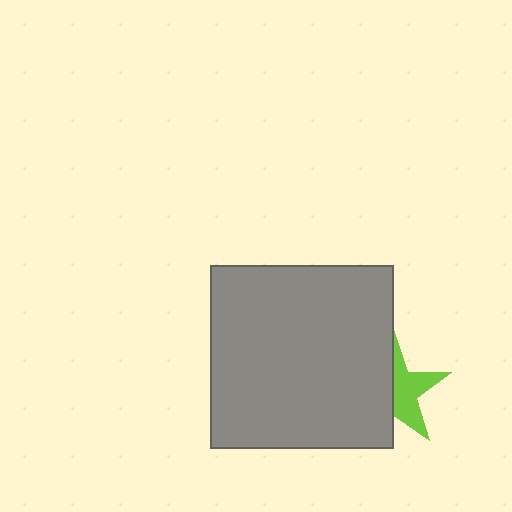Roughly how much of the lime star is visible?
About half of it is visible (roughly 49%).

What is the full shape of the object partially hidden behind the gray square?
The partially hidden object is a lime star.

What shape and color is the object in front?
The object in front is a gray square.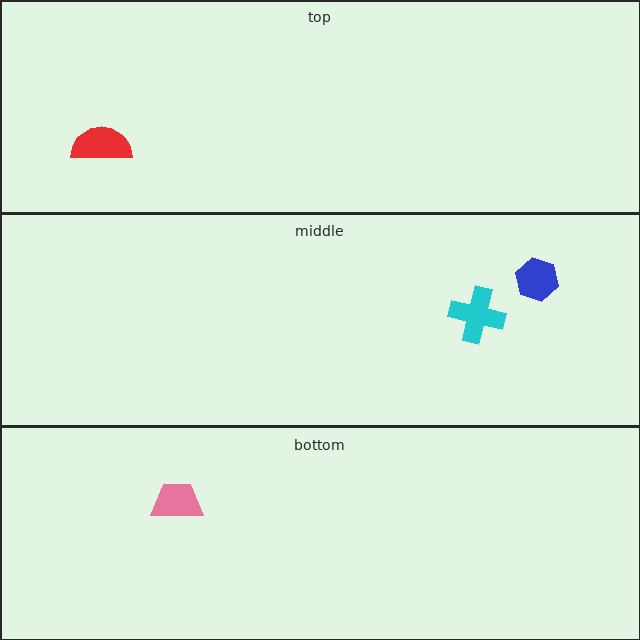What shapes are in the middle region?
The cyan cross, the blue hexagon.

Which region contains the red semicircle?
The top region.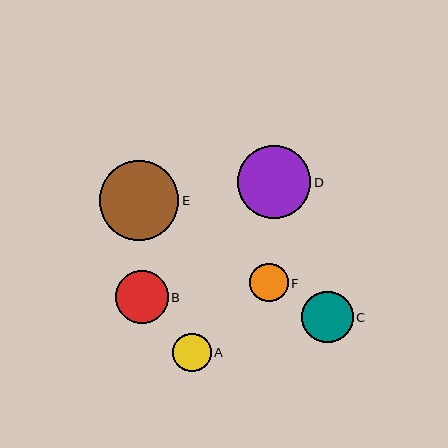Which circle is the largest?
Circle E is the largest with a size of approximately 80 pixels.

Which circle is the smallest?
Circle F is the smallest with a size of approximately 38 pixels.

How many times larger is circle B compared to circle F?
Circle B is approximately 1.4 times the size of circle F.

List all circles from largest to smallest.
From largest to smallest: E, D, B, C, A, F.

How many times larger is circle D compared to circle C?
Circle D is approximately 1.4 times the size of circle C.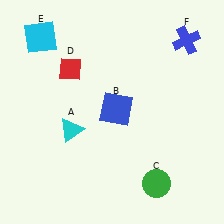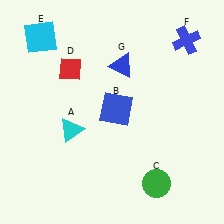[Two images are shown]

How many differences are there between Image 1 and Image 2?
There is 1 difference between the two images.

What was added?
A blue triangle (G) was added in Image 2.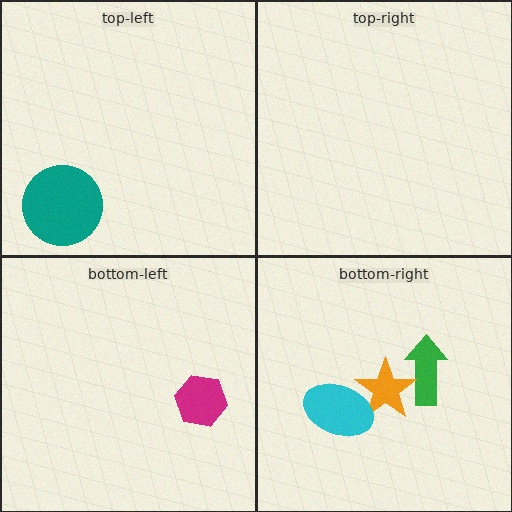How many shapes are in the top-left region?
1.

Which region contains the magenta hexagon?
The bottom-left region.